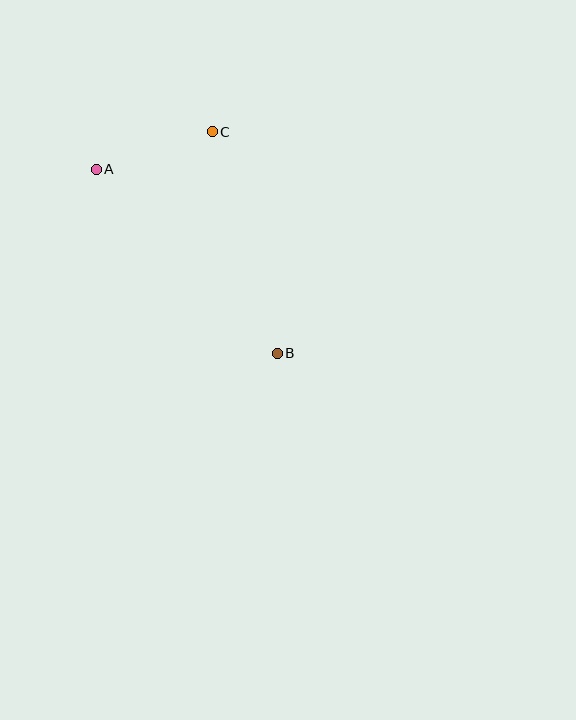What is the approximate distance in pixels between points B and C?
The distance between B and C is approximately 231 pixels.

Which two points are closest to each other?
Points A and C are closest to each other.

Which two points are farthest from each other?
Points A and B are farthest from each other.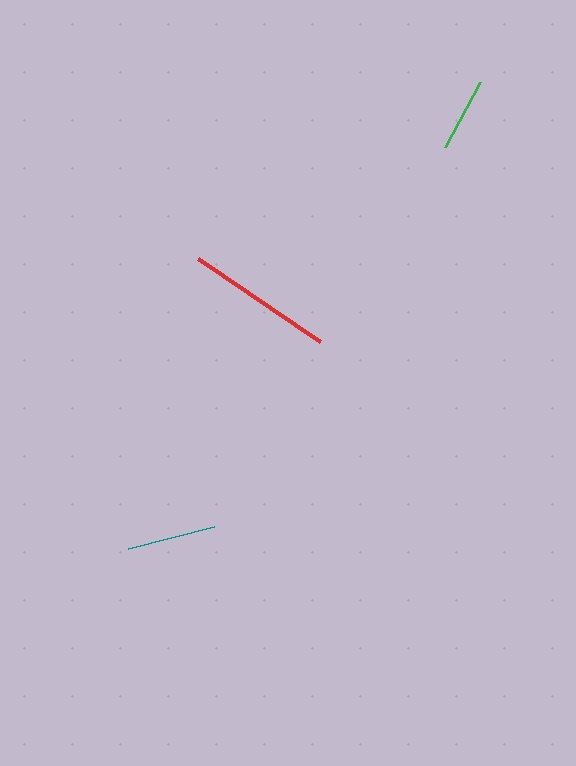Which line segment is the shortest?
The green line is the shortest at approximately 74 pixels.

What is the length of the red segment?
The red segment is approximately 147 pixels long.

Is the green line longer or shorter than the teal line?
The teal line is longer than the green line.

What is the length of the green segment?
The green segment is approximately 74 pixels long.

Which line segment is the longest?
The red line is the longest at approximately 147 pixels.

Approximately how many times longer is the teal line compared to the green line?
The teal line is approximately 1.2 times the length of the green line.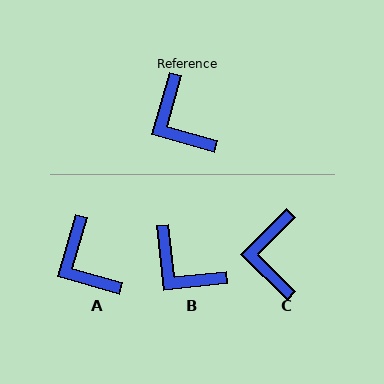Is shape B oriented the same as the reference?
No, it is off by about 22 degrees.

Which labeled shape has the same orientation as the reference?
A.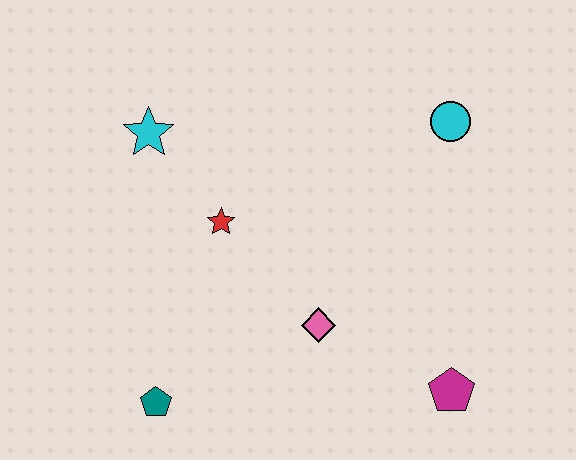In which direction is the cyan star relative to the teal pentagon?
The cyan star is above the teal pentagon.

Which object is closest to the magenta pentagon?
The pink diamond is closest to the magenta pentagon.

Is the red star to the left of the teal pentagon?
No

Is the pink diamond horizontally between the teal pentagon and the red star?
No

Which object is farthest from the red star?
The magenta pentagon is farthest from the red star.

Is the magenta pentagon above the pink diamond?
No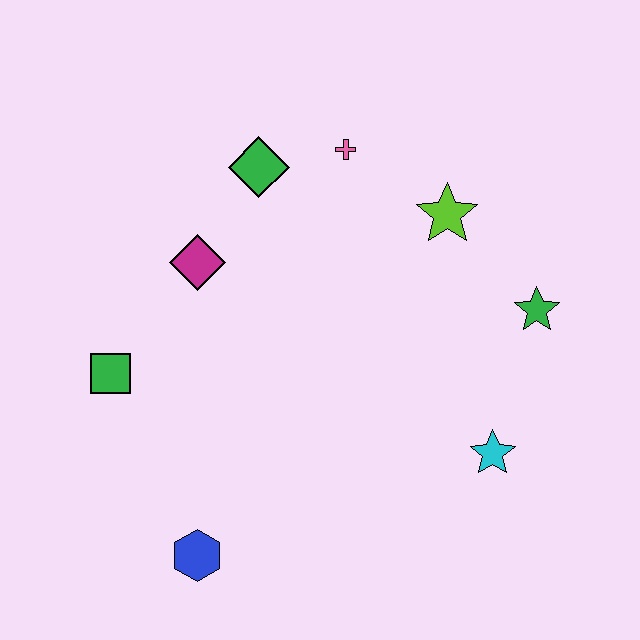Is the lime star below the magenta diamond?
No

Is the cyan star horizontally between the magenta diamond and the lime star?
No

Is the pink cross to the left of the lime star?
Yes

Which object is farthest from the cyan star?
The green square is farthest from the cyan star.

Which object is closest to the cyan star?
The green star is closest to the cyan star.